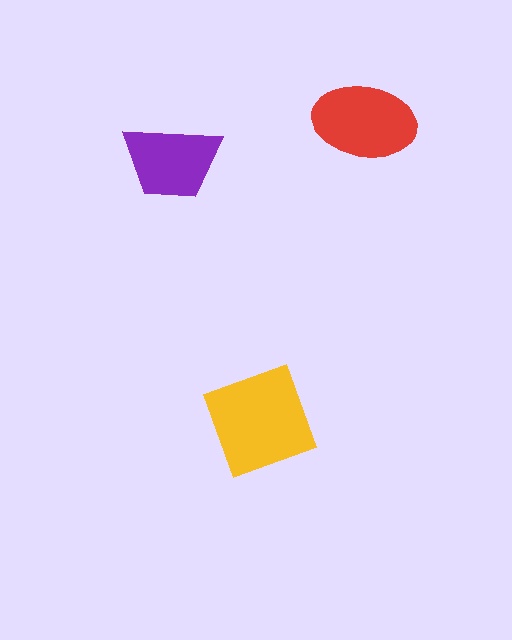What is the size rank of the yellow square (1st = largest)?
1st.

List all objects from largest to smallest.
The yellow square, the red ellipse, the purple trapezoid.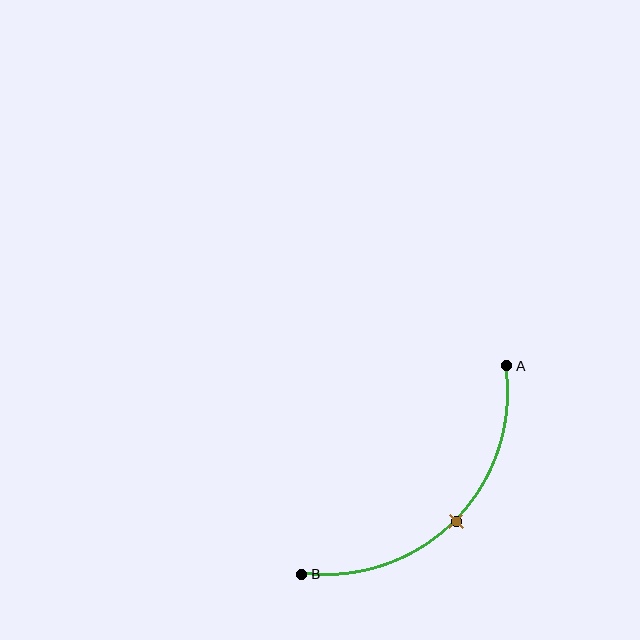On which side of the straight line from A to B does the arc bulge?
The arc bulges below and to the right of the straight line connecting A and B.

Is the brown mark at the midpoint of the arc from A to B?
Yes. The brown mark lies on the arc at equal arc-length from both A and B — it is the arc midpoint.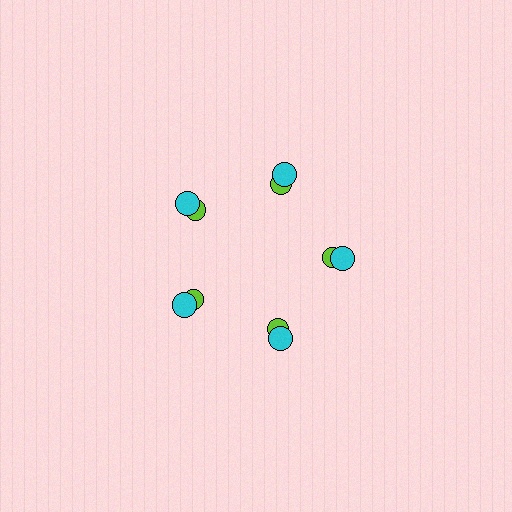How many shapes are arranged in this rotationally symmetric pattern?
There are 10 shapes, arranged in 5 groups of 2.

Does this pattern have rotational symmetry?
Yes, this pattern has 5-fold rotational symmetry. It looks the same after rotating 72 degrees around the center.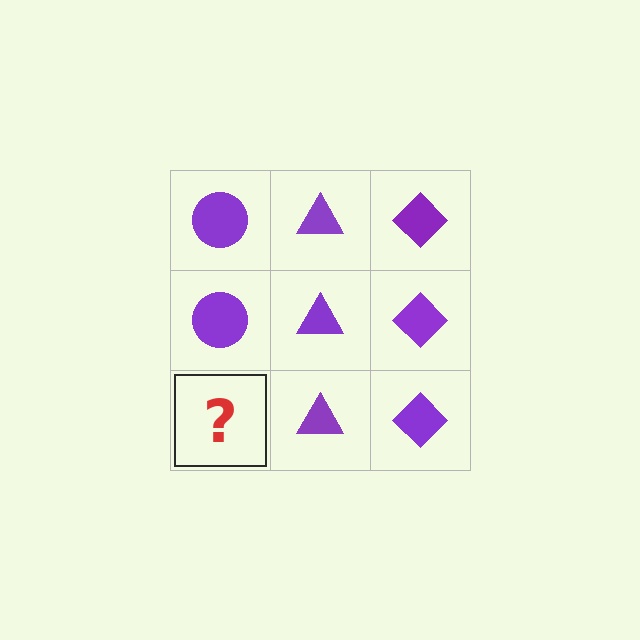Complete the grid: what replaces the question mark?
The question mark should be replaced with a purple circle.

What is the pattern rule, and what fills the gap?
The rule is that each column has a consistent shape. The gap should be filled with a purple circle.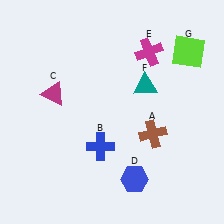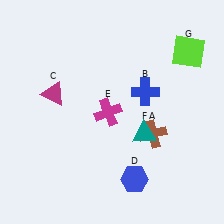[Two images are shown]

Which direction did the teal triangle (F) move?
The teal triangle (F) moved down.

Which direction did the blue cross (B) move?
The blue cross (B) moved up.